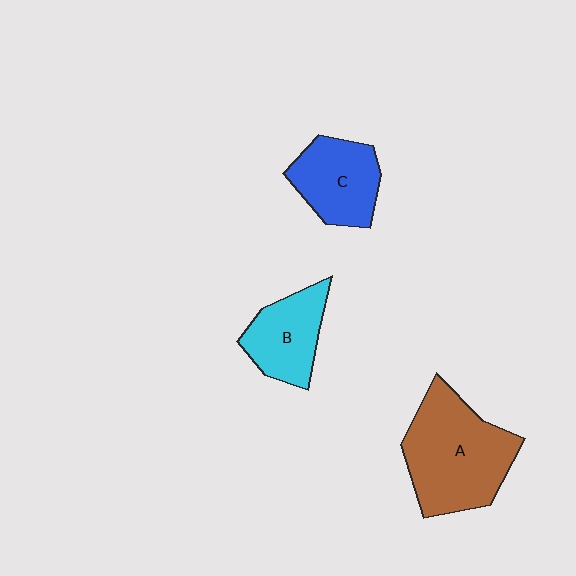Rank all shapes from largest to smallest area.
From largest to smallest: A (brown), C (blue), B (cyan).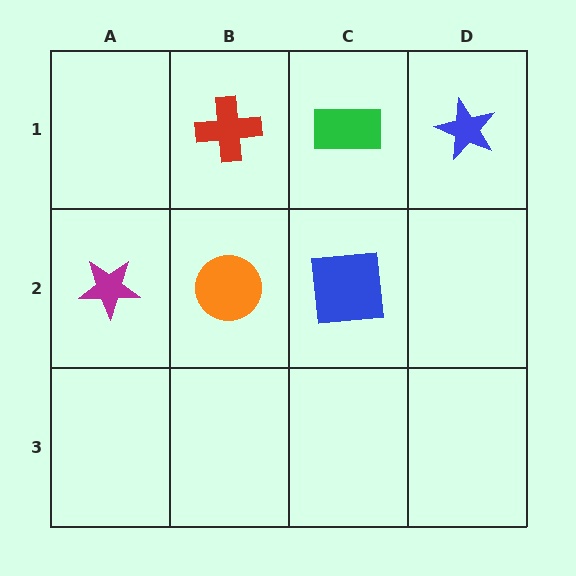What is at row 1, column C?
A green rectangle.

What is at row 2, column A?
A magenta star.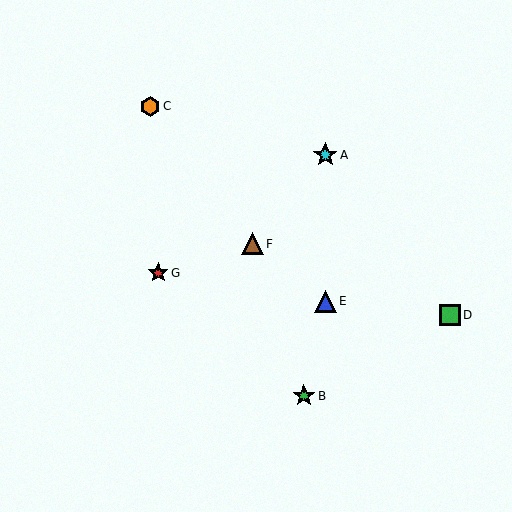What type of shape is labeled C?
Shape C is an orange hexagon.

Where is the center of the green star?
The center of the green star is at (304, 396).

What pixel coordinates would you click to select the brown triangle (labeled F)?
Click at (252, 244) to select the brown triangle F.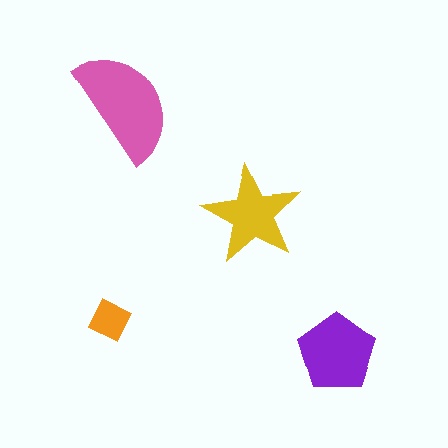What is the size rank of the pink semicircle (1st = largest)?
1st.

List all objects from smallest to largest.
The orange diamond, the yellow star, the purple pentagon, the pink semicircle.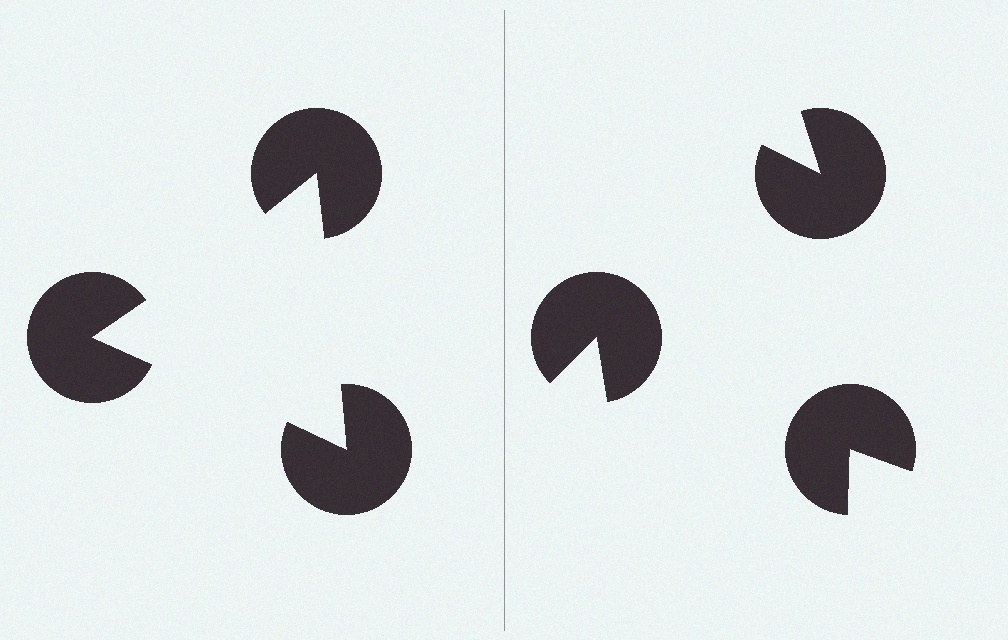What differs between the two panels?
The pac-man discs are positioned identically on both sides; only the wedge orientations differ. On the left they align to a triangle; on the right they are misaligned.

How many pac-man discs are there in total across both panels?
6 — 3 on each side.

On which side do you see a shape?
An illusory triangle appears on the left side. On the right side the wedge cuts are rotated, so no coherent shape forms.